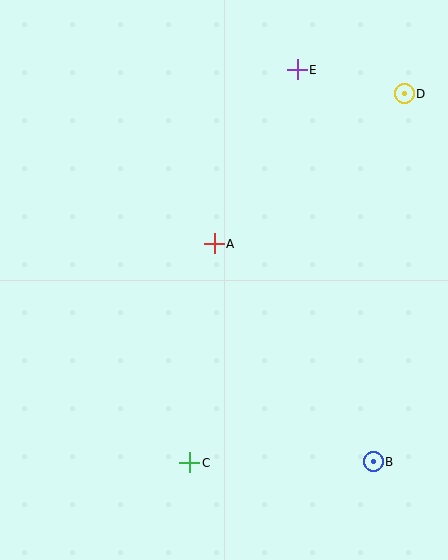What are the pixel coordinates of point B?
Point B is at (373, 462).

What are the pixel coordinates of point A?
Point A is at (214, 244).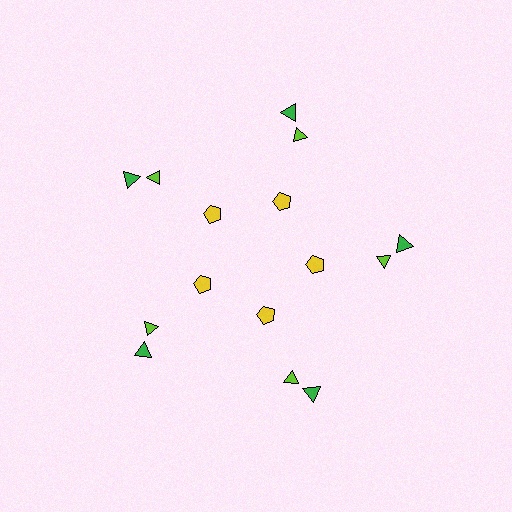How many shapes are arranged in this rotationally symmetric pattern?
There are 15 shapes, arranged in 5 groups of 3.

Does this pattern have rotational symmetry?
Yes, this pattern has 5-fold rotational symmetry. It looks the same after rotating 72 degrees around the center.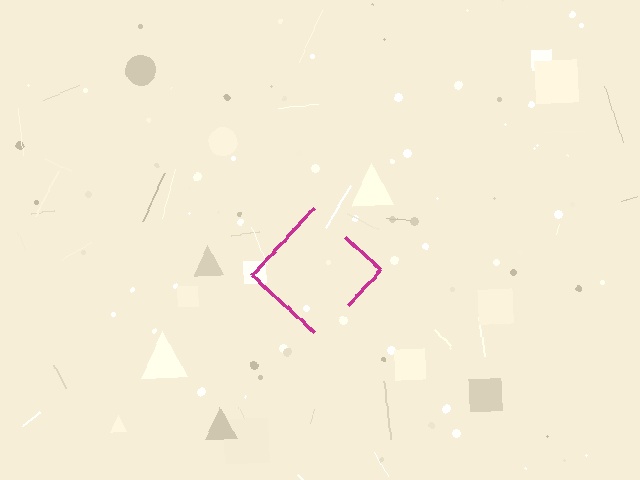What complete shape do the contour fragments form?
The contour fragments form a diamond.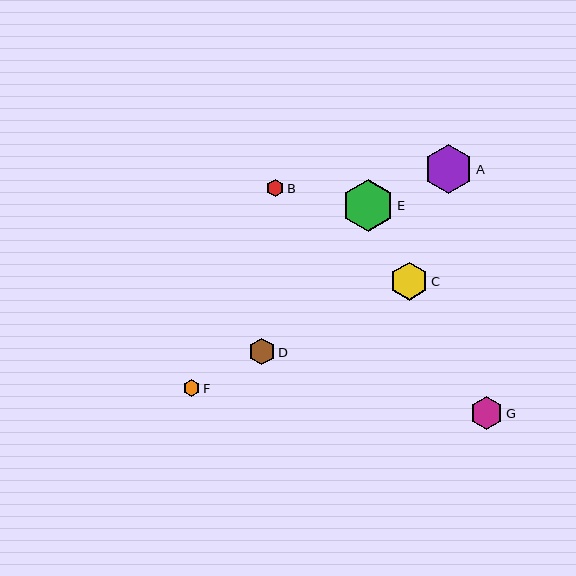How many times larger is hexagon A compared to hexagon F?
Hexagon A is approximately 2.8 times the size of hexagon F.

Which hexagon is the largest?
Hexagon E is the largest with a size of approximately 52 pixels.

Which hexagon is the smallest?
Hexagon F is the smallest with a size of approximately 17 pixels.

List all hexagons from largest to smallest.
From largest to smallest: E, A, C, G, D, B, F.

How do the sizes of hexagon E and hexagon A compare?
Hexagon E and hexagon A are approximately the same size.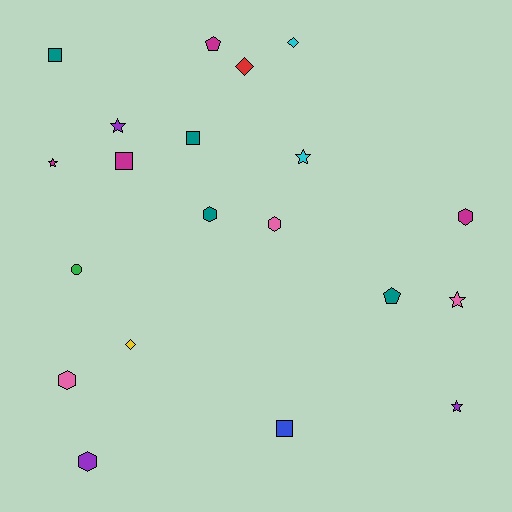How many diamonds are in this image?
There are 3 diamonds.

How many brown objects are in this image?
There are no brown objects.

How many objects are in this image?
There are 20 objects.